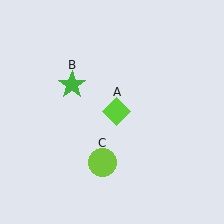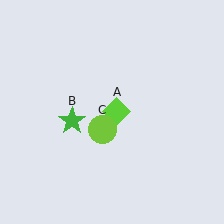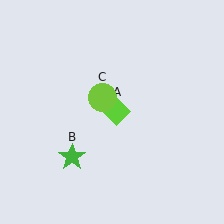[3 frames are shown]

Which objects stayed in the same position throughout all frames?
Lime diamond (object A) remained stationary.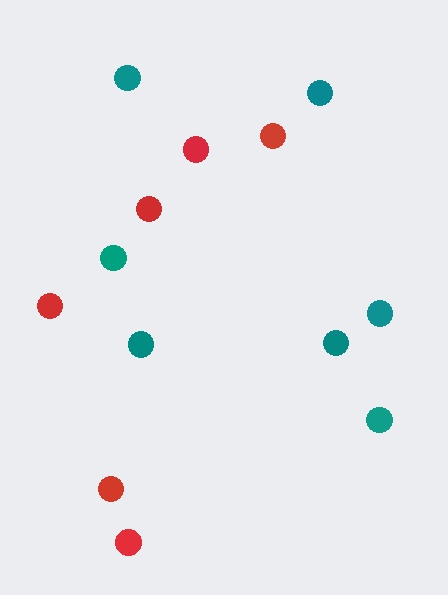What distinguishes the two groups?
There are 2 groups: one group of red circles (6) and one group of teal circles (7).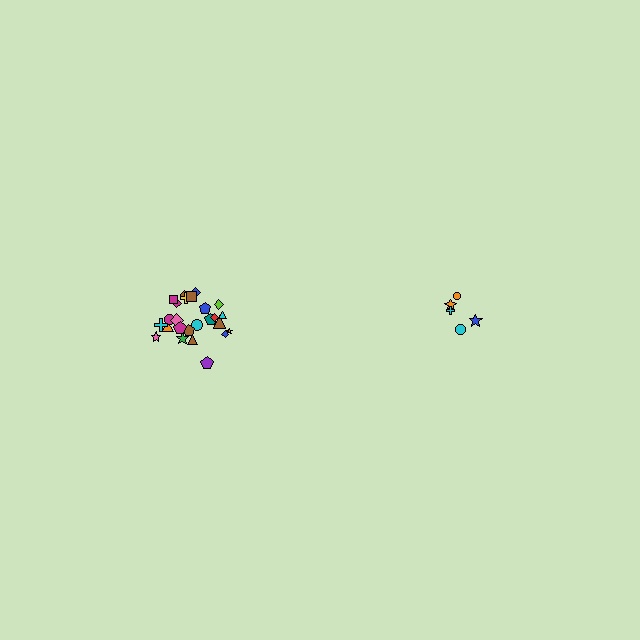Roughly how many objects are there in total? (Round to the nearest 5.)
Roughly 30 objects in total.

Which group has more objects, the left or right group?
The left group.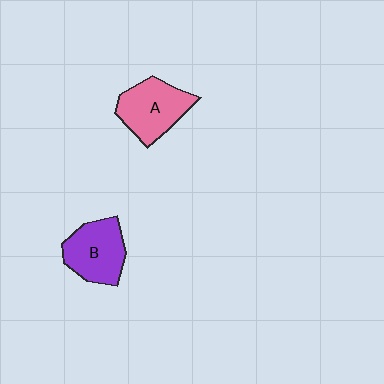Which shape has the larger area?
Shape A (pink).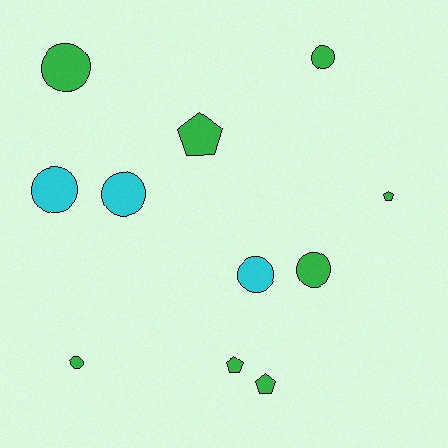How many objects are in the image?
There are 11 objects.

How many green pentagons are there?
There are 4 green pentagons.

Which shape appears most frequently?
Circle, with 7 objects.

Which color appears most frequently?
Green, with 8 objects.